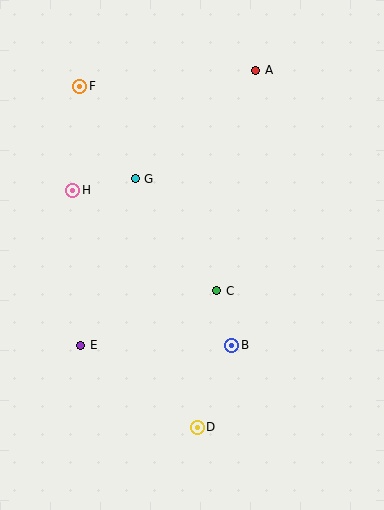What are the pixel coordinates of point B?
Point B is at (232, 345).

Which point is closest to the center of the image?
Point C at (217, 291) is closest to the center.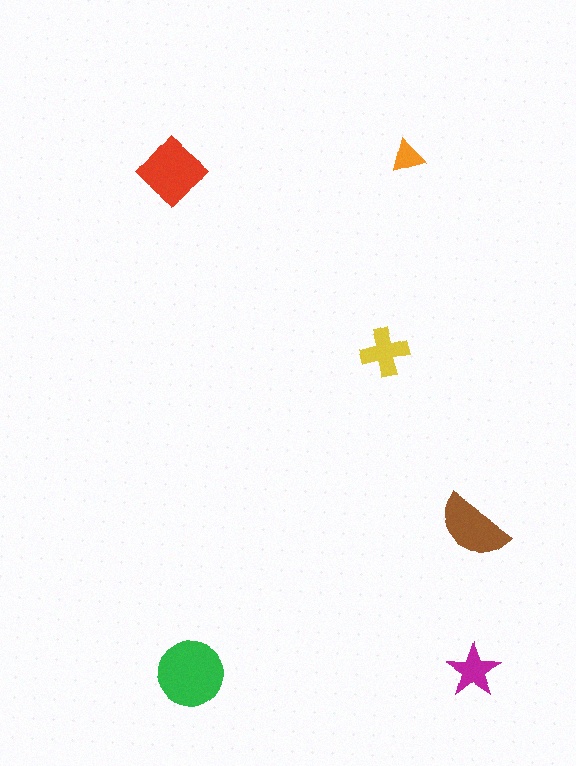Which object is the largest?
The green circle.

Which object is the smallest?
The orange triangle.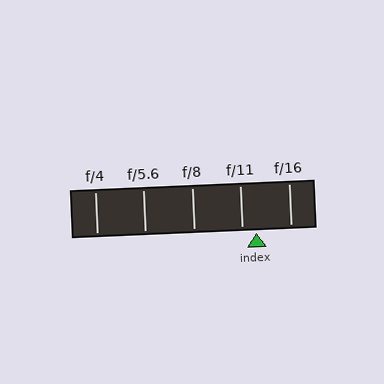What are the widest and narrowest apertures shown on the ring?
The widest aperture shown is f/4 and the narrowest is f/16.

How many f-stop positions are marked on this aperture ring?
There are 5 f-stop positions marked.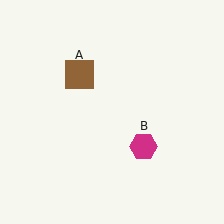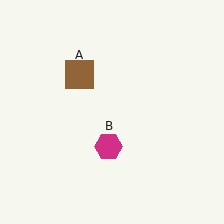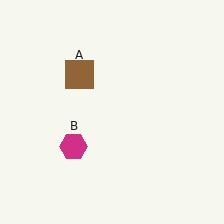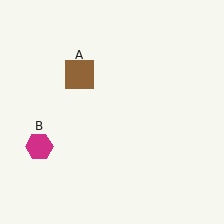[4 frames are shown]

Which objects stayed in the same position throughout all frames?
Brown square (object A) remained stationary.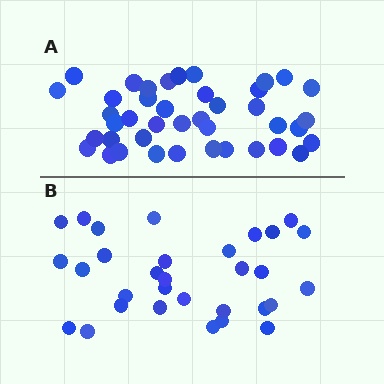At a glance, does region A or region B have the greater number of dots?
Region A (the top region) has more dots.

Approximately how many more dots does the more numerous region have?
Region A has roughly 10 or so more dots than region B.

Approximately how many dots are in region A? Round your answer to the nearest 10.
About 40 dots. (The exact count is 41, which rounds to 40.)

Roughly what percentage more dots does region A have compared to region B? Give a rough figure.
About 30% more.